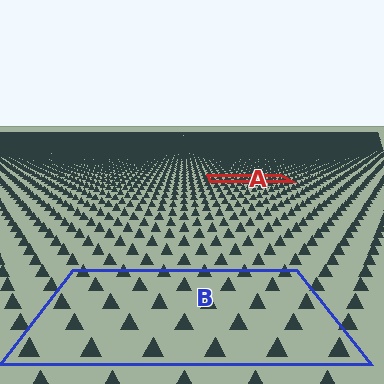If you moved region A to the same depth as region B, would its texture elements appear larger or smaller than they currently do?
They would appear larger. At a closer depth, the same texture elements are projected at a bigger on-screen size.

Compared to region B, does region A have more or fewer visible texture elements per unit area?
Region A has more texture elements per unit area — they are packed more densely because it is farther away.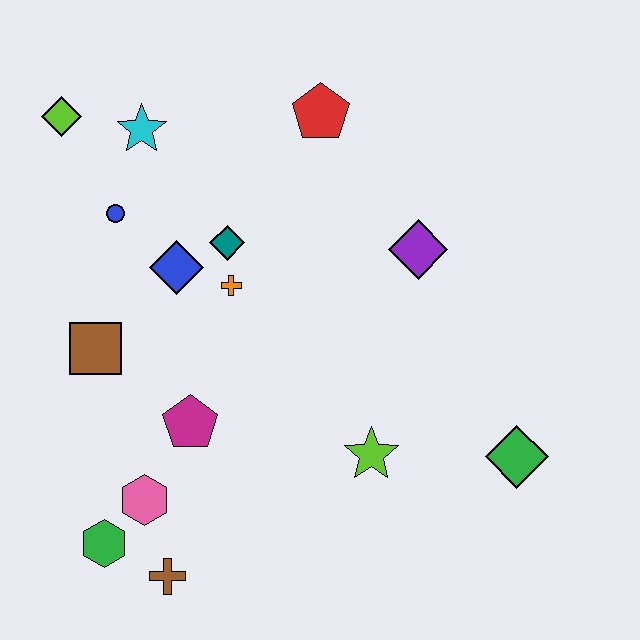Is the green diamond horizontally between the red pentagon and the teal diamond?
No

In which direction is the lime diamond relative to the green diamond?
The lime diamond is to the left of the green diamond.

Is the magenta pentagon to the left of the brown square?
No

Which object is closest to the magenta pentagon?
The pink hexagon is closest to the magenta pentagon.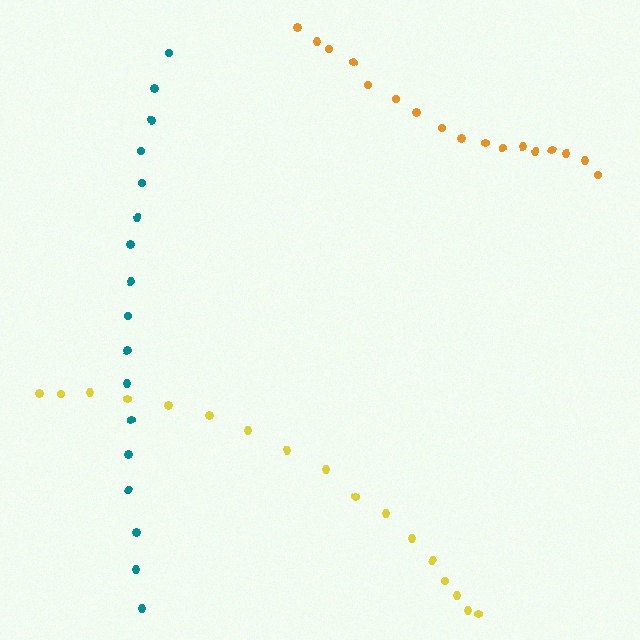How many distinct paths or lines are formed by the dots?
There are 3 distinct paths.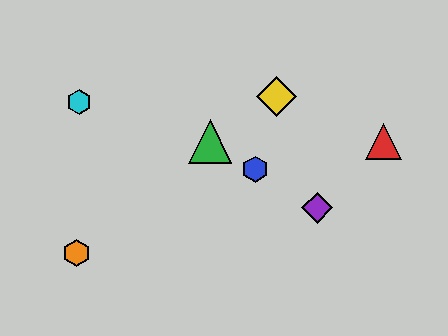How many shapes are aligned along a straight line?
3 shapes (the blue hexagon, the green triangle, the purple diamond) are aligned along a straight line.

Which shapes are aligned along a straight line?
The blue hexagon, the green triangle, the purple diamond are aligned along a straight line.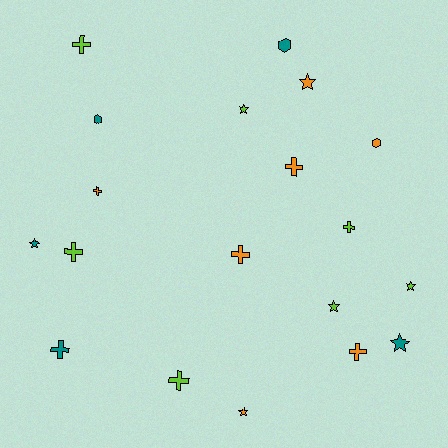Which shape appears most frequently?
Cross, with 9 objects.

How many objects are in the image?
There are 19 objects.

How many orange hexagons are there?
There is 1 orange hexagon.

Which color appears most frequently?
Orange, with 7 objects.